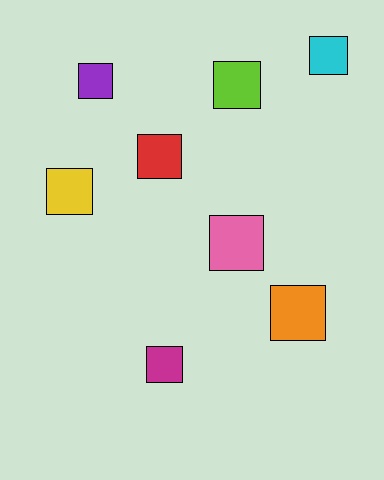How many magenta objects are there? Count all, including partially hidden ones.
There is 1 magenta object.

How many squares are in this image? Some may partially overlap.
There are 8 squares.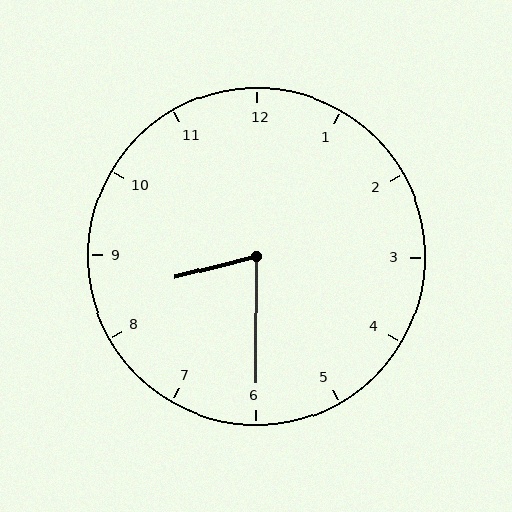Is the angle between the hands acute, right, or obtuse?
It is acute.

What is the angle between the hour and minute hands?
Approximately 75 degrees.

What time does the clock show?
8:30.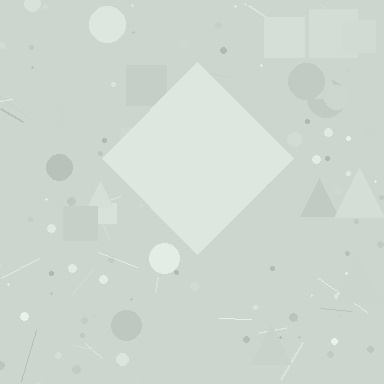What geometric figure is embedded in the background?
A diamond is embedded in the background.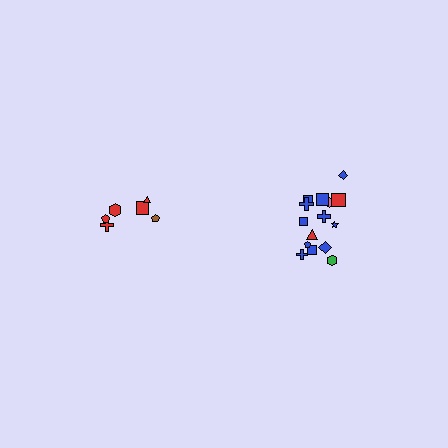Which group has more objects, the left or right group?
The right group.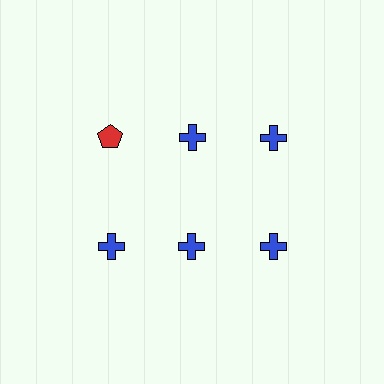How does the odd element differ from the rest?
It differs in both color (red instead of blue) and shape (pentagon instead of cross).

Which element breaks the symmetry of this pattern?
The red pentagon in the top row, leftmost column breaks the symmetry. All other shapes are blue crosses.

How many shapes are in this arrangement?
There are 6 shapes arranged in a grid pattern.